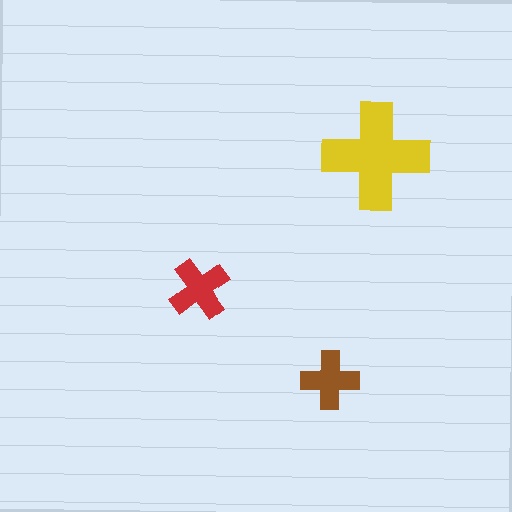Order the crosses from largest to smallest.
the yellow one, the red one, the brown one.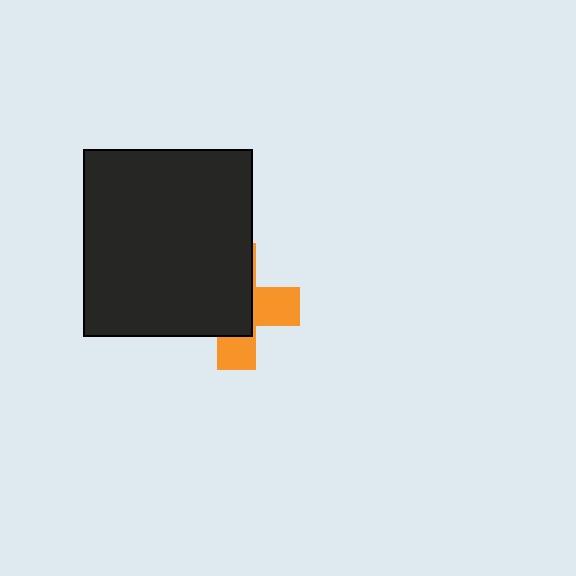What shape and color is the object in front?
The object in front is a black rectangle.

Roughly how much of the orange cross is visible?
A small part of it is visible (roughly 38%).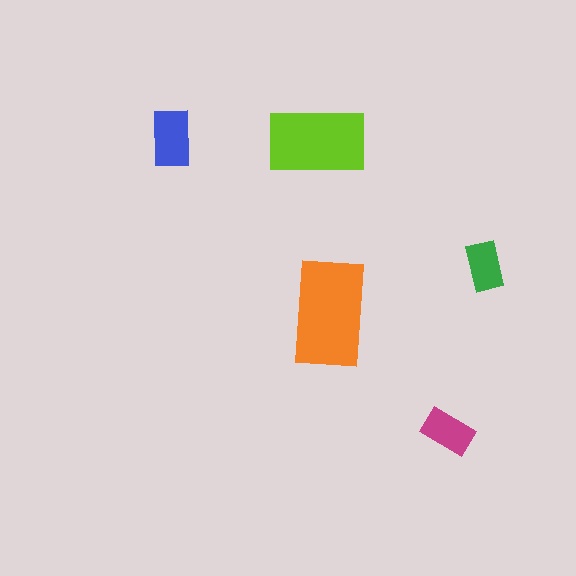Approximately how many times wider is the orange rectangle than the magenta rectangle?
About 2 times wider.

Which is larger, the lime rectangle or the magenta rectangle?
The lime one.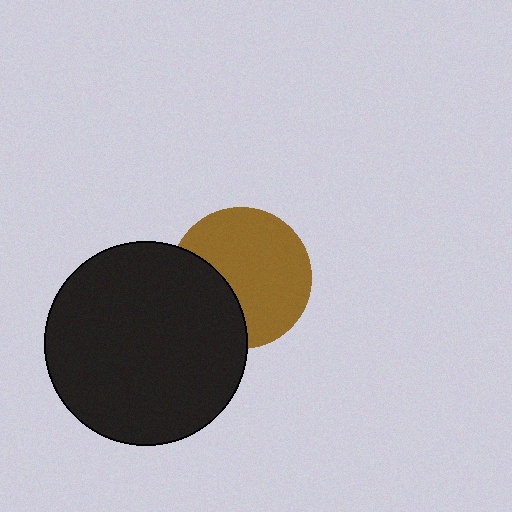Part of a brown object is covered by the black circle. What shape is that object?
It is a circle.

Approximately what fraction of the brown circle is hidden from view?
Roughly 32% of the brown circle is hidden behind the black circle.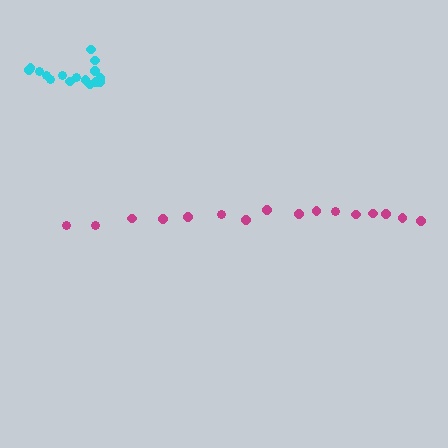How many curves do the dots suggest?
There are 2 distinct paths.